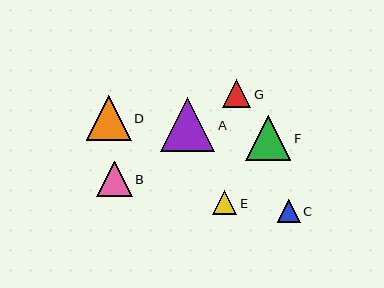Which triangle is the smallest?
Triangle C is the smallest with a size of approximately 23 pixels.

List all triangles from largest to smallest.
From largest to smallest: A, F, D, B, G, E, C.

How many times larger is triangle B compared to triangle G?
Triangle B is approximately 1.3 times the size of triangle G.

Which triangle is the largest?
Triangle A is the largest with a size of approximately 54 pixels.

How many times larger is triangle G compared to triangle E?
Triangle G is approximately 1.2 times the size of triangle E.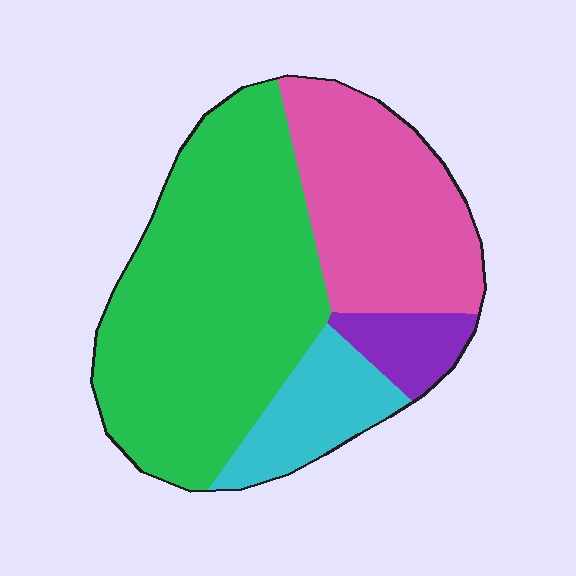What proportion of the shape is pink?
Pink takes up about one quarter (1/4) of the shape.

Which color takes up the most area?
Green, at roughly 50%.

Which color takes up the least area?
Purple, at roughly 5%.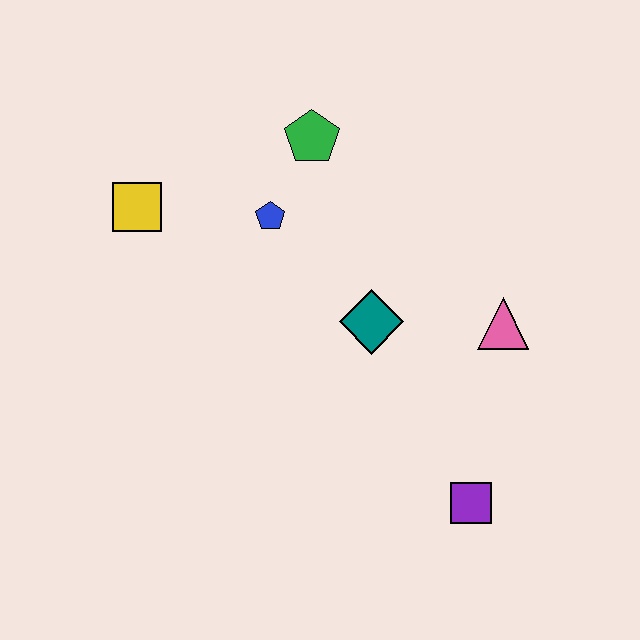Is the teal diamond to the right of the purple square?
No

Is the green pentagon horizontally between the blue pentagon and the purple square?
Yes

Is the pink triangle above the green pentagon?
No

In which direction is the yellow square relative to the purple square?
The yellow square is to the left of the purple square.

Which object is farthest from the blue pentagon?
The purple square is farthest from the blue pentagon.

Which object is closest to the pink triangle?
The teal diamond is closest to the pink triangle.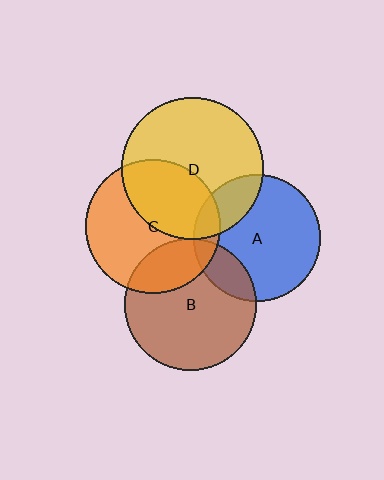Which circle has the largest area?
Circle D (yellow).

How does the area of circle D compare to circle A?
Approximately 1.3 times.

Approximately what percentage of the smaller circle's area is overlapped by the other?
Approximately 25%.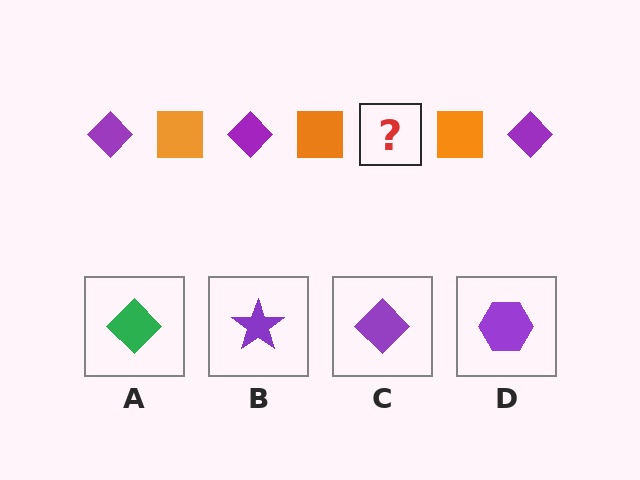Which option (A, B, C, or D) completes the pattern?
C.